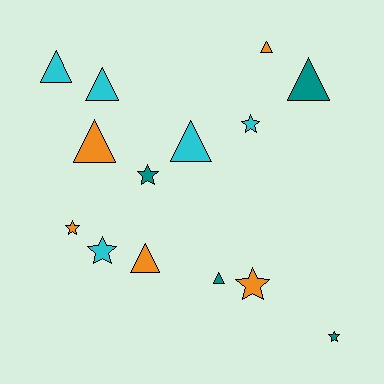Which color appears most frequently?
Cyan, with 5 objects.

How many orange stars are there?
There are 2 orange stars.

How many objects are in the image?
There are 14 objects.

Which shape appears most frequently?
Triangle, with 8 objects.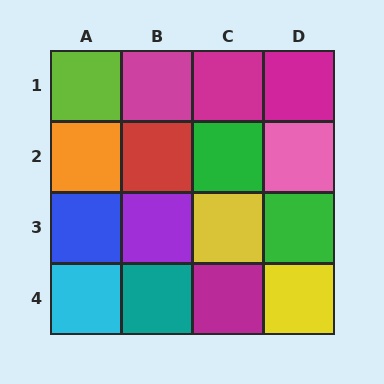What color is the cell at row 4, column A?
Cyan.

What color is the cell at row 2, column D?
Pink.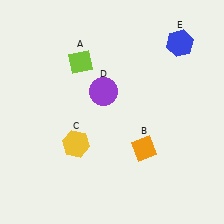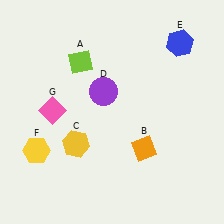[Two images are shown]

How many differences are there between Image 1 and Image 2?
There are 2 differences between the two images.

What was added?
A yellow hexagon (F), a pink diamond (G) were added in Image 2.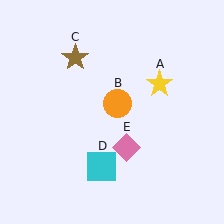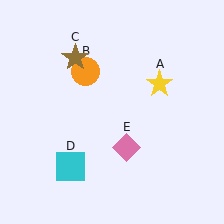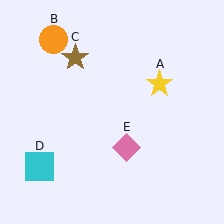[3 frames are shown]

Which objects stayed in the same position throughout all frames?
Yellow star (object A) and brown star (object C) and pink diamond (object E) remained stationary.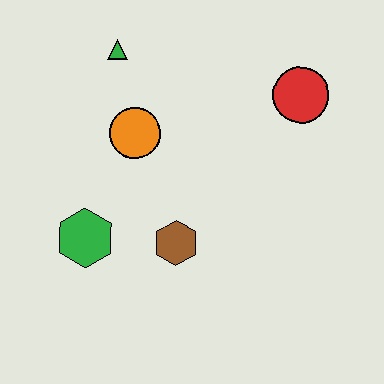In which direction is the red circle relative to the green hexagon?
The red circle is to the right of the green hexagon.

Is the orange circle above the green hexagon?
Yes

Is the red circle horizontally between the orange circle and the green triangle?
No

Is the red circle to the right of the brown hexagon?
Yes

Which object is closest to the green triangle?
The orange circle is closest to the green triangle.